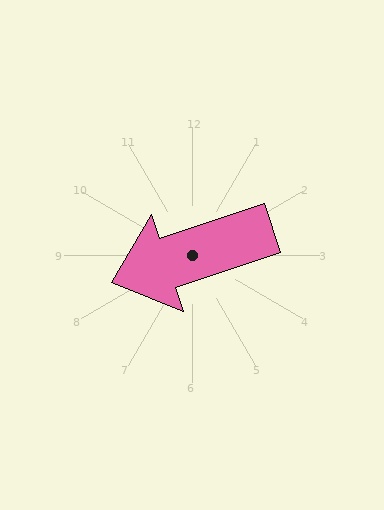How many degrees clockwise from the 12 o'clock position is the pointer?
Approximately 251 degrees.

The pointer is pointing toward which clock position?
Roughly 8 o'clock.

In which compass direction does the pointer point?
West.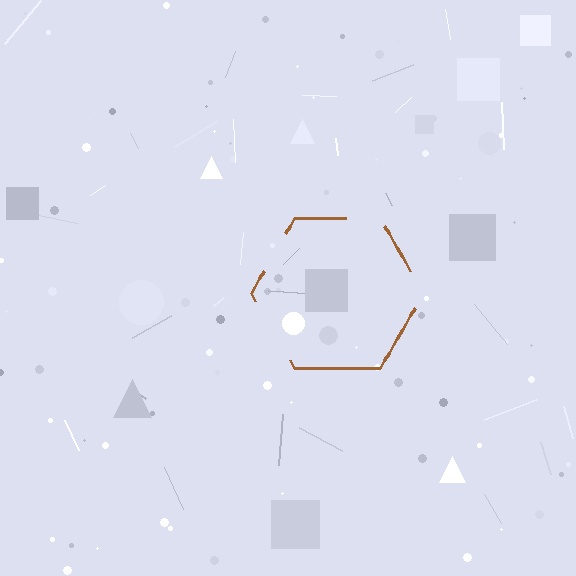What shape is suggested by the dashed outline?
The dashed outline suggests a hexagon.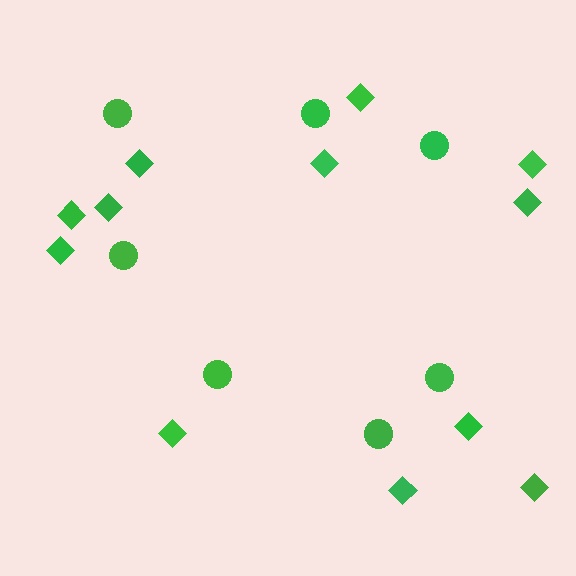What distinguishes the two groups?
There are 2 groups: one group of diamonds (12) and one group of circles (7).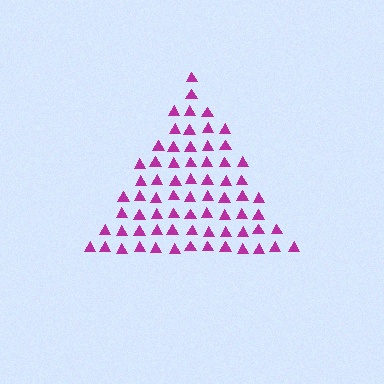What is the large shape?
The large shape is a triangle.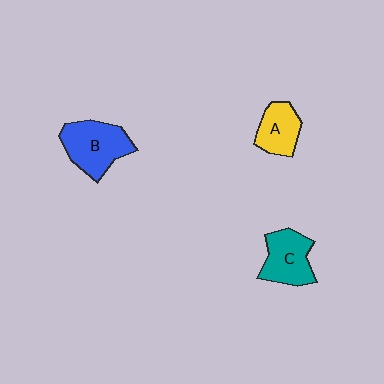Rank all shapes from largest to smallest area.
From largest to smallest: B (blue), C (teal), A (yellow).